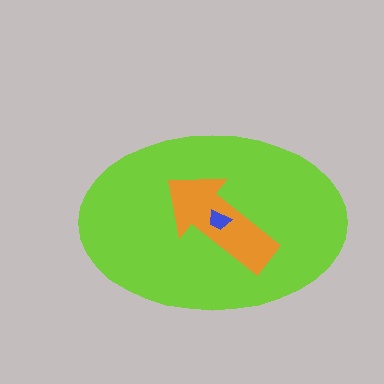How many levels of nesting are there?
3.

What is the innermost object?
The blue trapezoid.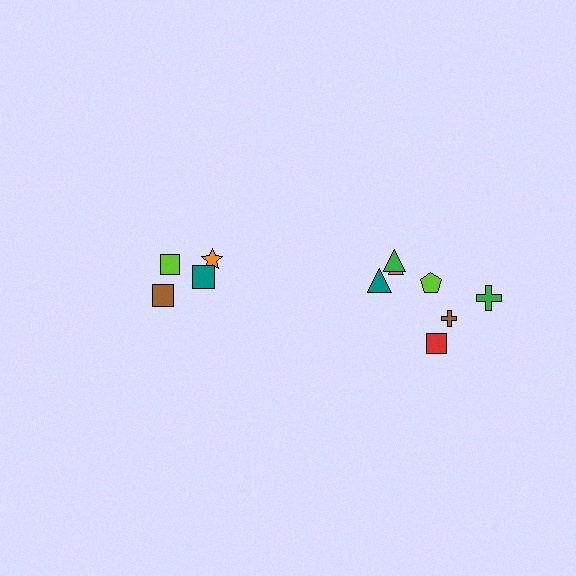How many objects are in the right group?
There are 7 objects.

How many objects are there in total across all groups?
There are 11 objects.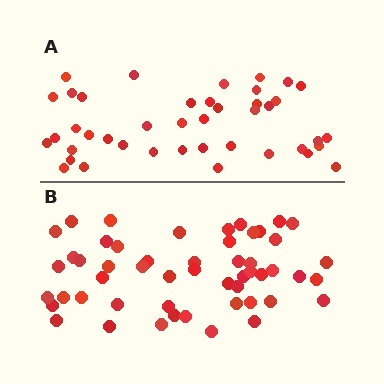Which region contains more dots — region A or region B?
Region B (the bottom region) has more dots.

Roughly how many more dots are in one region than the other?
Region B has roughly 10 or so more dots than region A.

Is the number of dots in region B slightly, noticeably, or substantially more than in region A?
Region B has only slightly more — the two regions are fairly close. The ratio is roughly 1.2 to 1.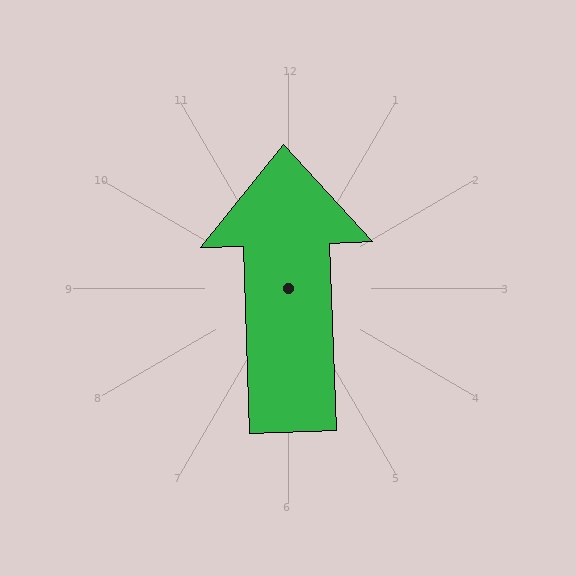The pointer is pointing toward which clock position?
Roughly 12 o'clock.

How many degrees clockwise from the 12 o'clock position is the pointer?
Approximately 358 degrees.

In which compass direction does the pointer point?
North.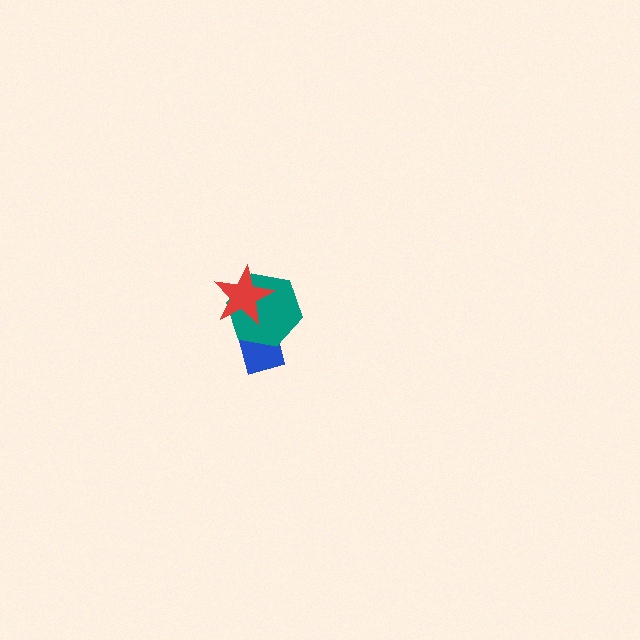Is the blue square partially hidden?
Yes, it is partially covered by another shape.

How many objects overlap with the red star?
1 object overlaps with the red star.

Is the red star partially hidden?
No, no other shape covers it.